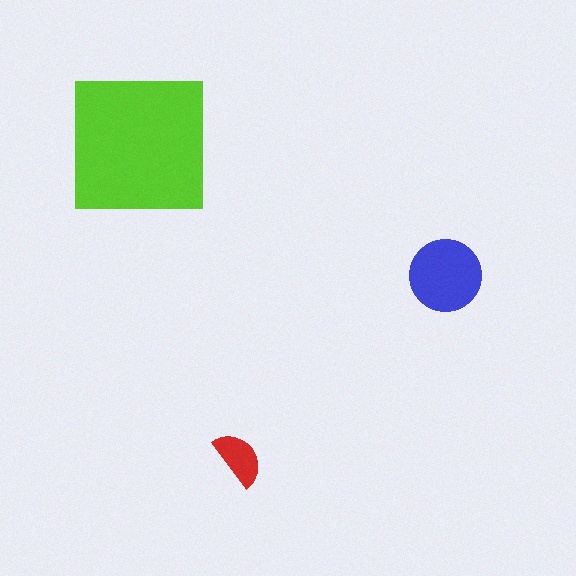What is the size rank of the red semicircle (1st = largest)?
3rd.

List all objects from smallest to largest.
The red semicircle, the blue circle, the lime square.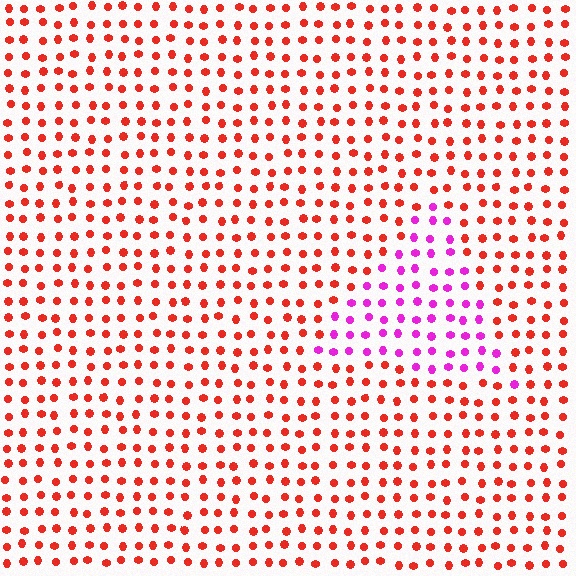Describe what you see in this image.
The image is filled with small red elements in a uniform arrangement. A triangle-shaped region is visible where the elements are tinted to a slightly different hue, forming a subtle color boundary.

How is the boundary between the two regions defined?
The boundary is defined purely by a slight shift in hue (about 59 degrees). Spacing, size, and orientation are identical on both sides.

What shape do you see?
I see a triangle.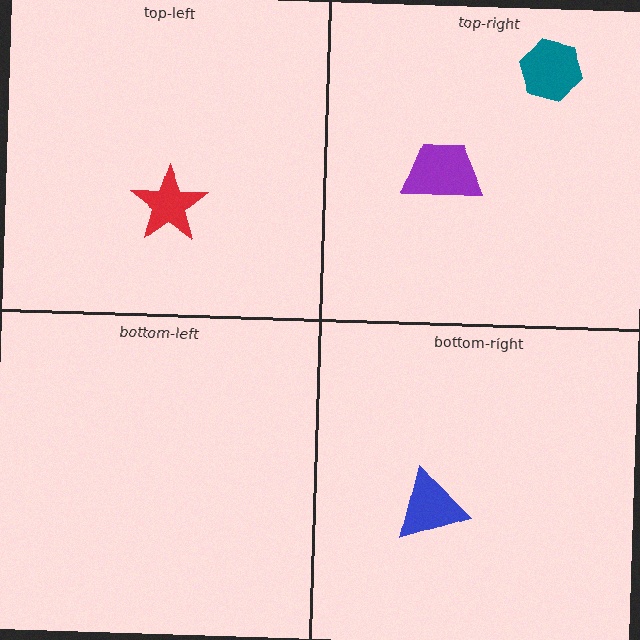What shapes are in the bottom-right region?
The blue triangle.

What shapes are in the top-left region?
The red star.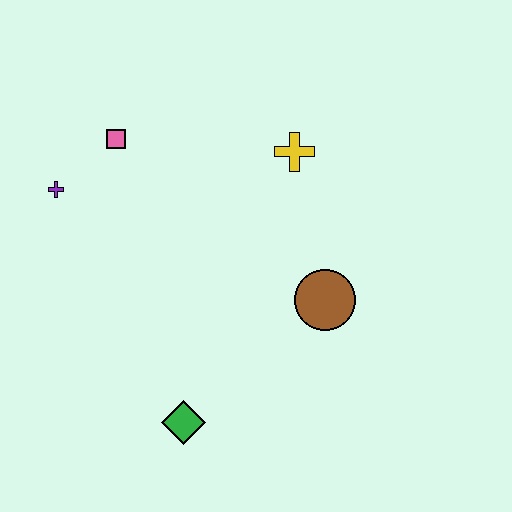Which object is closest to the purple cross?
The pink square is closest to the purple cross.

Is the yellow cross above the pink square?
No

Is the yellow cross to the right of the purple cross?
Yes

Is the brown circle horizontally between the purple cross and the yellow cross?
No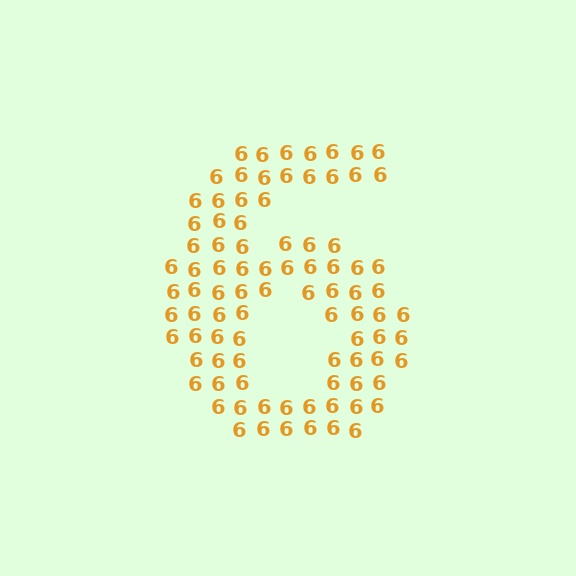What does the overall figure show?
The overall figure shows the digit 6.